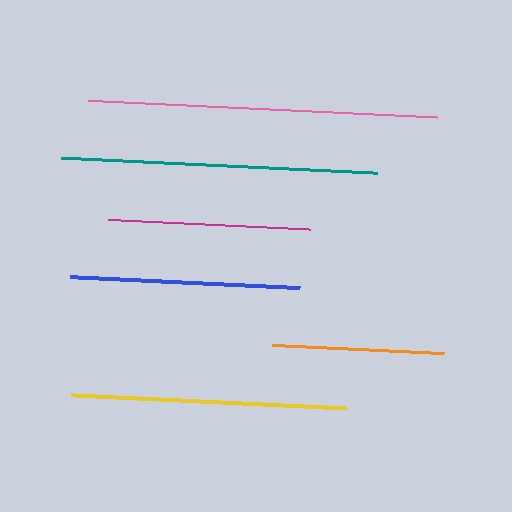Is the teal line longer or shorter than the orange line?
The teal line is longer than the orange line.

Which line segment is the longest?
The pink line is the longest at approximately 349 pixels.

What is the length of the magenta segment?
The magenta segment is approximately 203 pixels long.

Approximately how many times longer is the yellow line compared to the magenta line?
The yellow line is approximately 1.4 times the length of the magenta line.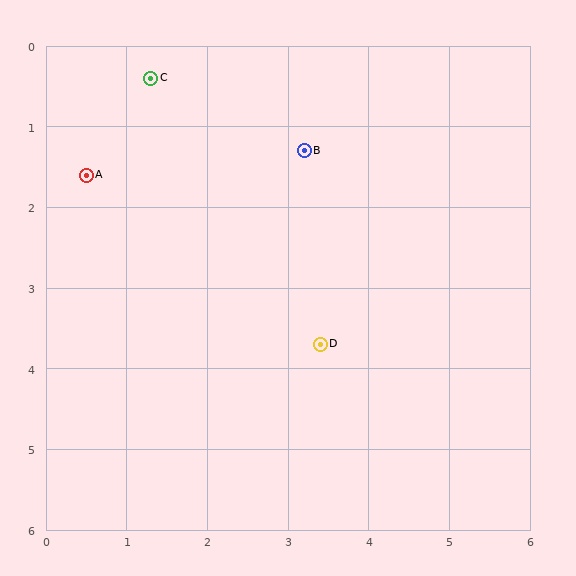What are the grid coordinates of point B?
Point B is at approximately (3.2, 1.3).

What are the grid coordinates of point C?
Point C is at approximately (1.3, 0.4).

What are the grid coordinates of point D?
Point D is at approximately (3.4, 3.7).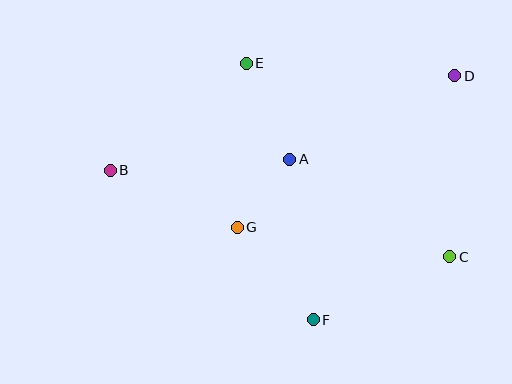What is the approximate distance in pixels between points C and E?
The distance between C and E is approximately 281 pixels.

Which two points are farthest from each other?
Points B and D are farthest from each other.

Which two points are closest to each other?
Points A and G are closest to each other.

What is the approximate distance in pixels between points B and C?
The distance between B and C is approximately 350 pixels.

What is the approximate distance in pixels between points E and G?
The distance between E and G is approximately 164 pixels.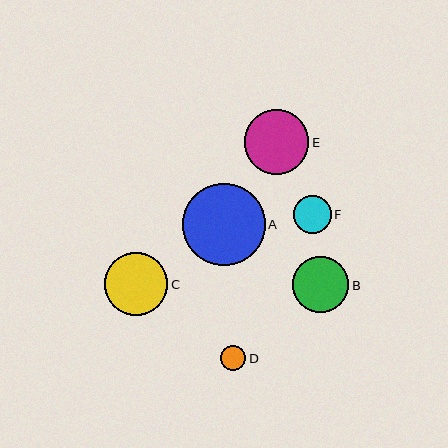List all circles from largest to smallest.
From largest to smallest: A, E, C, B, F, D.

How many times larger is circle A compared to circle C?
Circle A is approximately 1.3 times the size of circle C.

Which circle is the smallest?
Circle D is the smallest with a size of approximately 25 pixels.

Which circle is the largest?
Circle A is the largest with a size of approximately 82 pixels.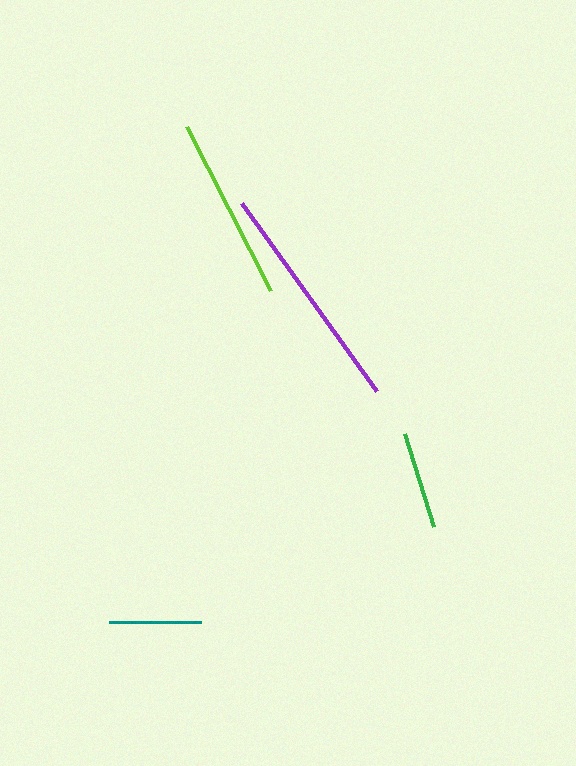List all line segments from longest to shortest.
From longest to shortest: purple, lime, green, teal.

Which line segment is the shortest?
The teal line is the shortest at approximately 92 pixels.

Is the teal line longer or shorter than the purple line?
The purple line is longer than the teal line.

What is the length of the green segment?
The green segment is approximately 97 pixels long.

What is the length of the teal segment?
The teal segment is approximately 92 pixels long.